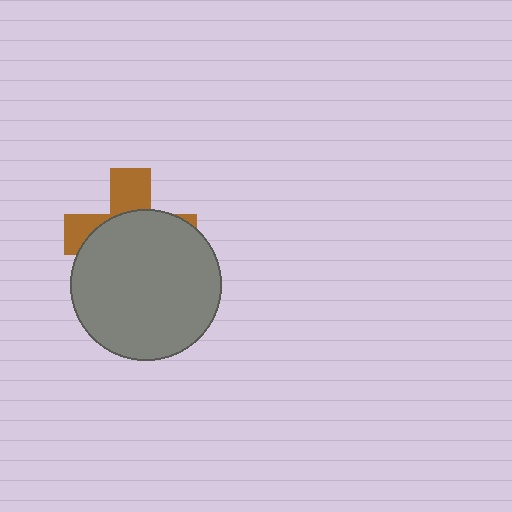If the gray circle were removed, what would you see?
You would see the complete brown cross.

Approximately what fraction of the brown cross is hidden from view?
Roughly 66% of the brown cross is hidden behind the gray circle.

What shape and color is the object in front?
The object in front is a gray circle.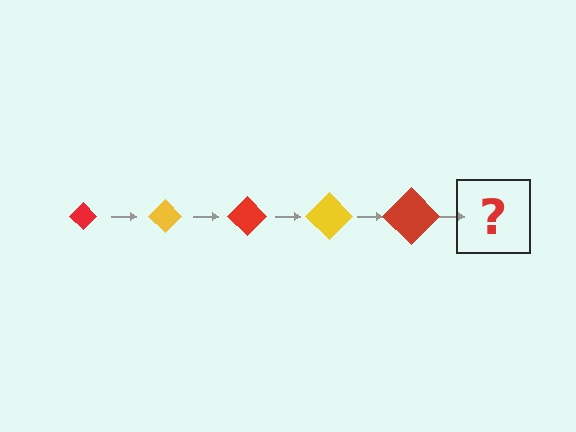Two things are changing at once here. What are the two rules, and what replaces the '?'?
The two rules are that the diamond grows larger each step and the color cycles through red and yellow. The '?' should be a yellow diamond, larger than the previous one.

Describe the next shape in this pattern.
It should be a yellow diamond, larger than the previous one.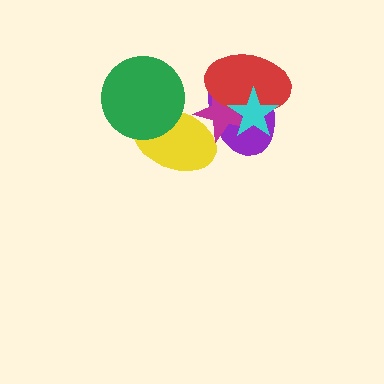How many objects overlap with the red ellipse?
3 objects overlap with the red ellipse.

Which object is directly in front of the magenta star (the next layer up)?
The red ellipse is directly in front of the magenta star.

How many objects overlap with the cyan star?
3 objects overlap with the cyan star.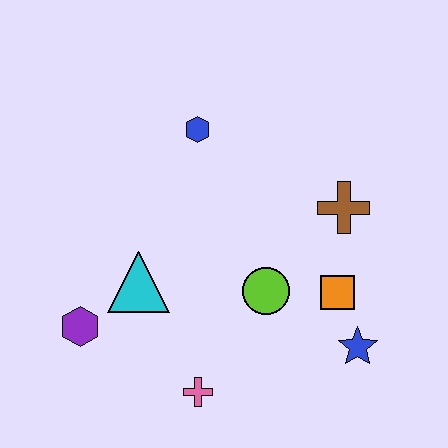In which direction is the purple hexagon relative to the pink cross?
The purple hexagon is to the left of the pink cross.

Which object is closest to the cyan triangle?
The purple hexagon is closest to the cyan triangle.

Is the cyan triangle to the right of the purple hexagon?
Yes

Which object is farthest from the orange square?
The purple hexagon is farthest from the orange square.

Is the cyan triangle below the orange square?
No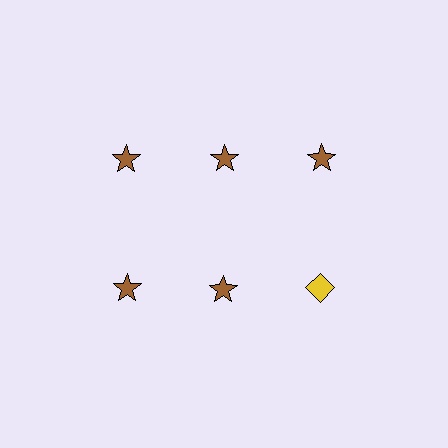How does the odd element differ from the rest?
It differs in both color (yellow instead of brown) and shape (diamond instead of star).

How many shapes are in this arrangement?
There are 6 shapes arranged in a grid pattern.